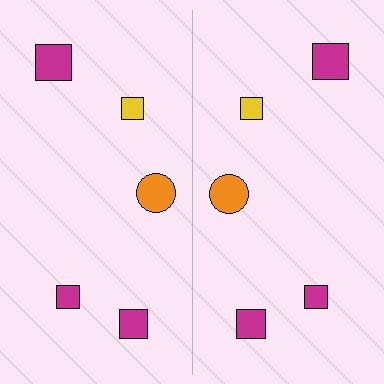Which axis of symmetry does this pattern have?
The pattern has a vertical axis of symmetry running through the center of the image.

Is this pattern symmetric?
Yes, this pattern has bilateral (reflection) symmetry.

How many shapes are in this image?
There are 10 shapes in this image.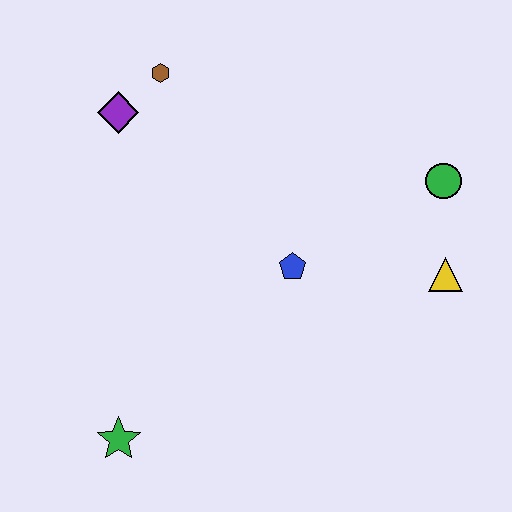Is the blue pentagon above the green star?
Yes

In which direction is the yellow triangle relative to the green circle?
The yellow triangle is below the green circle.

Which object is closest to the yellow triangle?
The green circle is closest to the yellow triangle.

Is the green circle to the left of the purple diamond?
No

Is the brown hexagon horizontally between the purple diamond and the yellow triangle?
Yes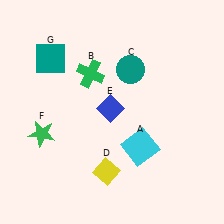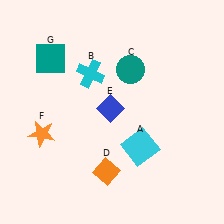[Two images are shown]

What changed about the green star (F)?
In Image 1, F is green. In Image 2, it changed to orange.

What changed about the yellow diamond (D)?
In Image 1, D is yellow. In Image 2, it changed to orange.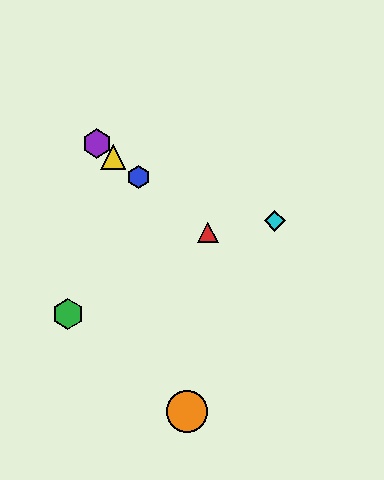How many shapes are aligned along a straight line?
4 shapes (the red triangle, the blue hexagon, the yellow triangle, the purple hexagon) are aligned along a straight line.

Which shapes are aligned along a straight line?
The red triangle, the blue hexagon, the yellow triangle, the purple hexagon are aligned along a straight line.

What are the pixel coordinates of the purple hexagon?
The purple hexagon is at (97, 144).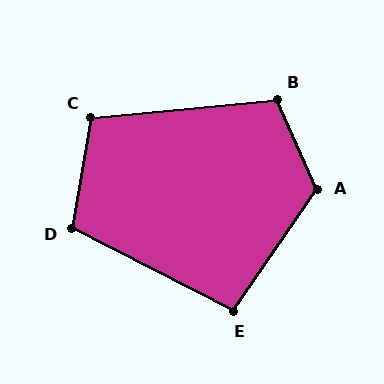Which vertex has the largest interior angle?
A, at approximately 121 degrees.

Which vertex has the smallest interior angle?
E, at approximately 98 degrees.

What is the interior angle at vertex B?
Approximately 109 degrees (obtuse).